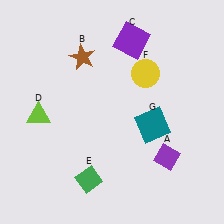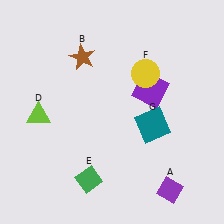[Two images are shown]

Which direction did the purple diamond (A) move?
The purple diamond (A) moved down.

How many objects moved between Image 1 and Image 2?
2 objects moved between the two images.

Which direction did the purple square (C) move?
The purple square (C) moved down.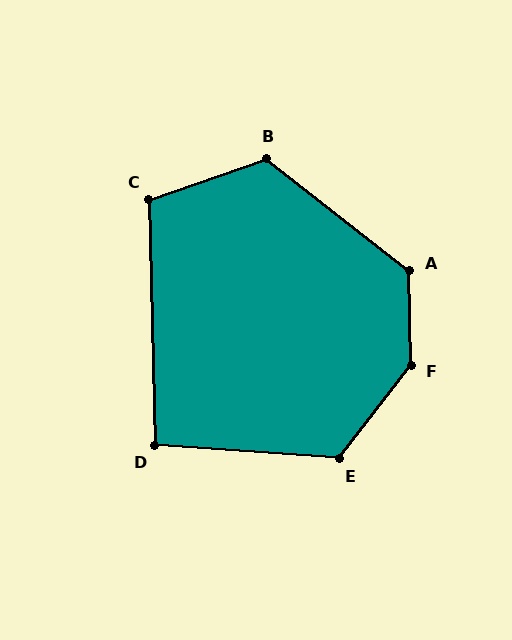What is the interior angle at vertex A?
Approximately 129 degrees (obtuse).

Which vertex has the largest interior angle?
F, at approximately 142 degrees.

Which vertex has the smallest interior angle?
D, at approximately 95 degrees.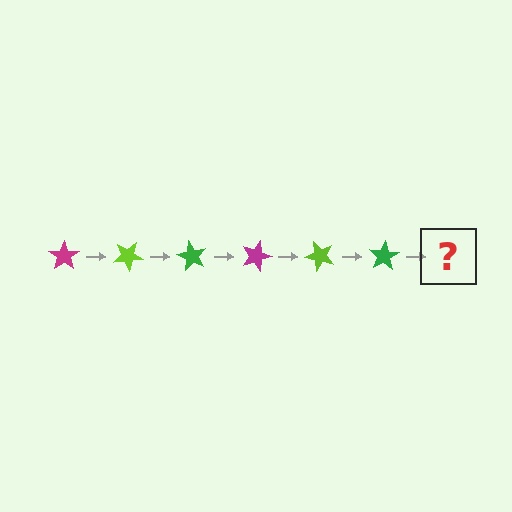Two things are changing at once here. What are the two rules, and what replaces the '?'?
The two rules are that it rotates 30 degrees each step and the color cycles through magenta, lime, and green. The '?' should be a magenta star, rotated 180 degrees from the start.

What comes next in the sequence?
The next element should be a magenta star, rotated 180 degrees from the start.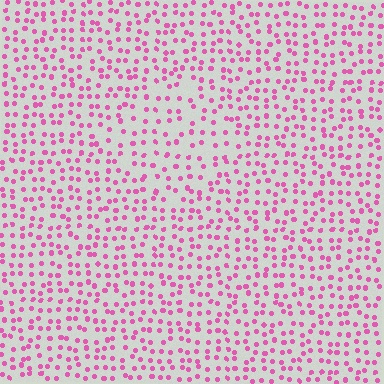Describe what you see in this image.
The image contains small pink elements arranged at two different densities. A diamond-shaped region is visible where the elements are less densely packed than the surrounding area.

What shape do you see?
I see a diamond.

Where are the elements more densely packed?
The elements are more densely packed outside the diamond boundary.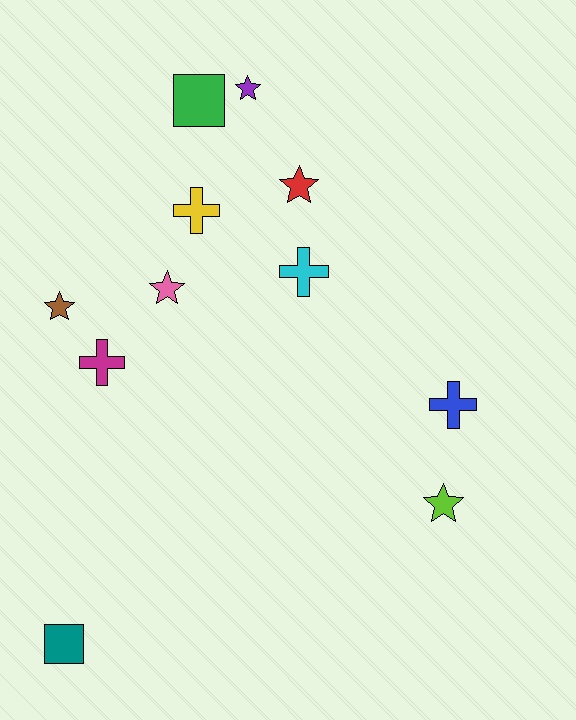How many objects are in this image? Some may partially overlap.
There are 11 objects.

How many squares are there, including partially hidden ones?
There are 2 squares.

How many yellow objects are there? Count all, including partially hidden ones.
There is 1 yellow object.